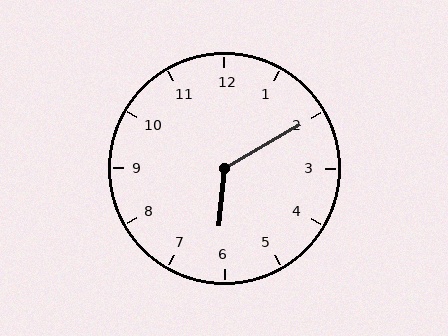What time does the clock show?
6:10.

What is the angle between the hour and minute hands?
Approximately 125 degrees.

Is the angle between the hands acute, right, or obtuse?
It is obtuse.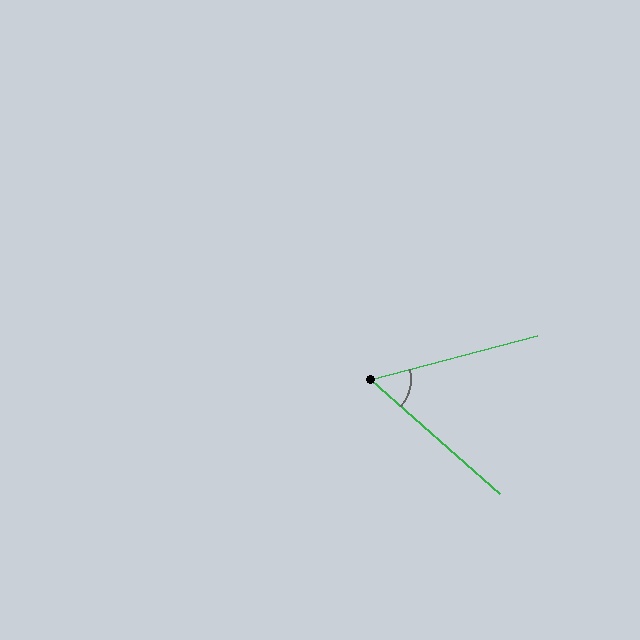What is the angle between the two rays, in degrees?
Approximately 56 degrees.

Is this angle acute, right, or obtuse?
It is acute.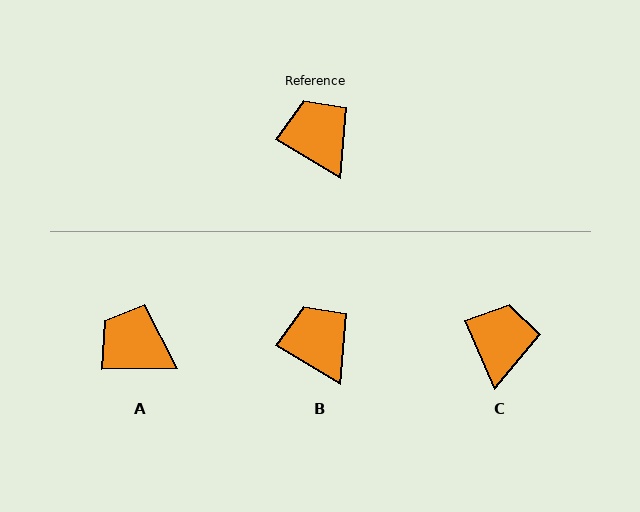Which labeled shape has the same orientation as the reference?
B.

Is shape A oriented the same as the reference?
No, it is off by about 32 degrees.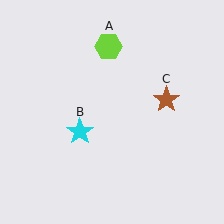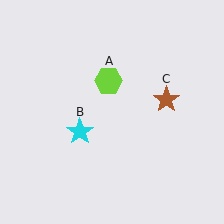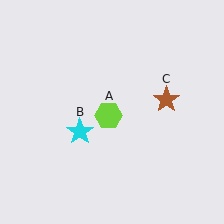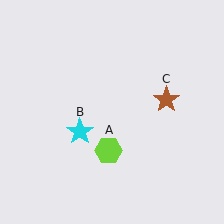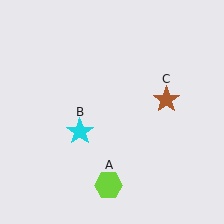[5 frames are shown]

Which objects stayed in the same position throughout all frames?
Cyan star (object B) and brown star (object C) remained stationary.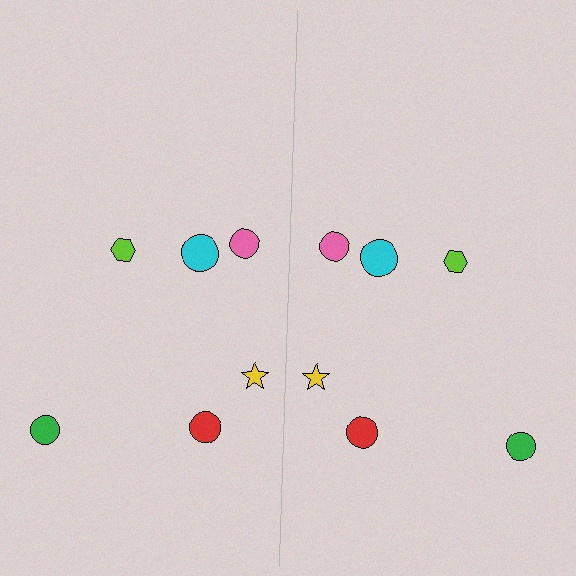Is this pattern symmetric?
Yes, this pattern has bilateral (reflection) symmetry.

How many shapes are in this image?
There are 12 shapes in this image.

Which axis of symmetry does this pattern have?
The pattern has a vertical axis of symmetry running through the center of the image.